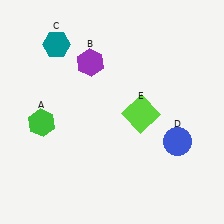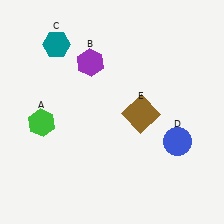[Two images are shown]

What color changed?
The square (E) changed from lime in Image 1 to brown in Image 2.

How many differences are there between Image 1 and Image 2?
There is 1 difference between the two images.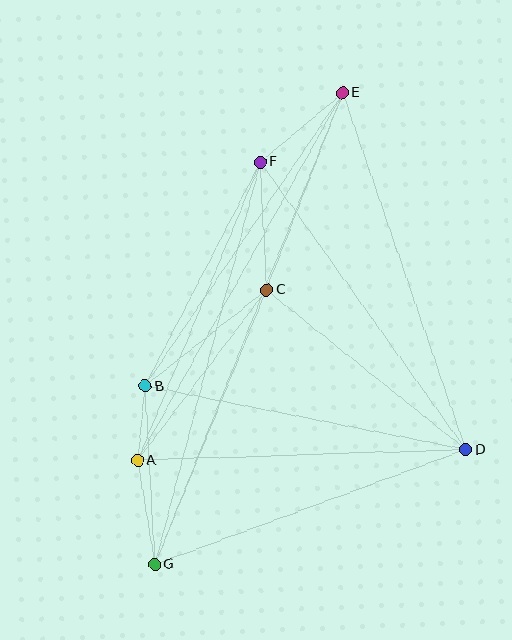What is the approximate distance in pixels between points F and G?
The distance between F and G is approximately 416 pixels.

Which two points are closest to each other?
Points A and B are closest to each other.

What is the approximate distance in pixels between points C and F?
The distance between C and F is approximately 128 pixels.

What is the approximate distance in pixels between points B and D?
The distance between B and D is approximately 327 pixels.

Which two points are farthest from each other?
Points E and G are farthest from each other.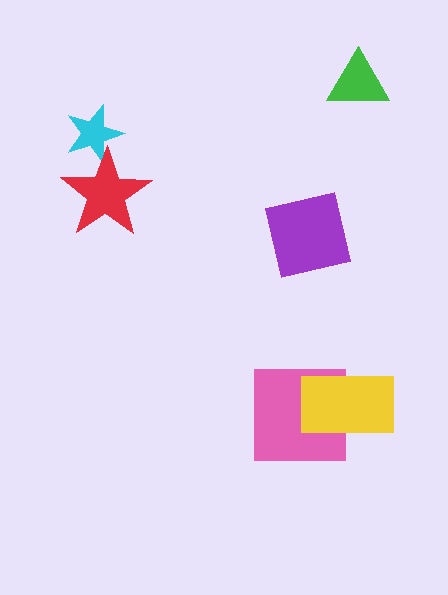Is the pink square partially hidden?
Yes, it is partially covered by another shape.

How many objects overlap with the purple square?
0 objects overlap with the purple square.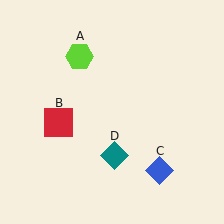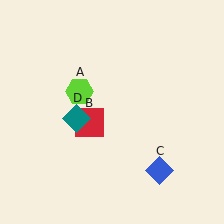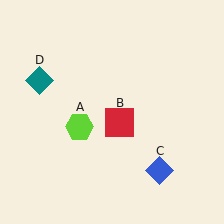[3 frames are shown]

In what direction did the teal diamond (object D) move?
The teal diamond (object D) moved up and to the left.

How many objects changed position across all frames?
3 objects changed position: lime hexagon (object A), red square (object B), teal diamond (object D).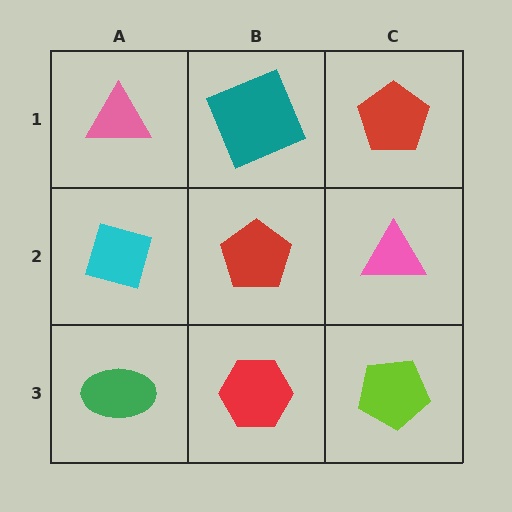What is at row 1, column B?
A teal square.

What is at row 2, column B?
A red pentagon.